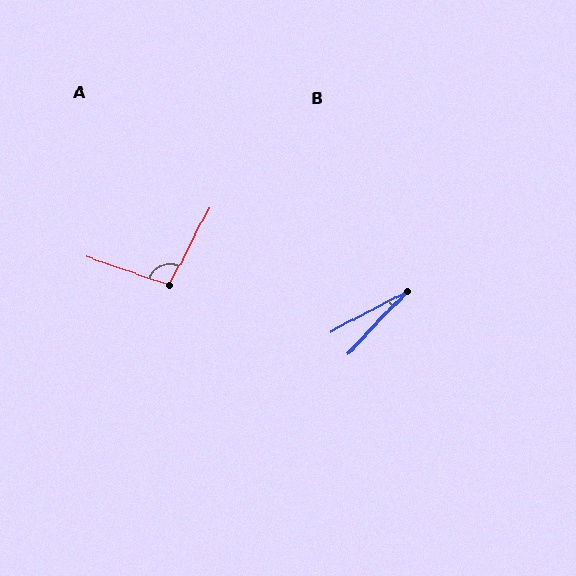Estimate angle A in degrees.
Approximately 98 degrees.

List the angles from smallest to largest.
B (19°), A (98°).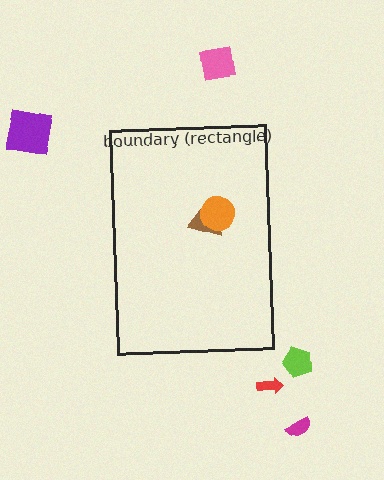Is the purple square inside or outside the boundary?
Outside.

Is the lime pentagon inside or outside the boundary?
Outside.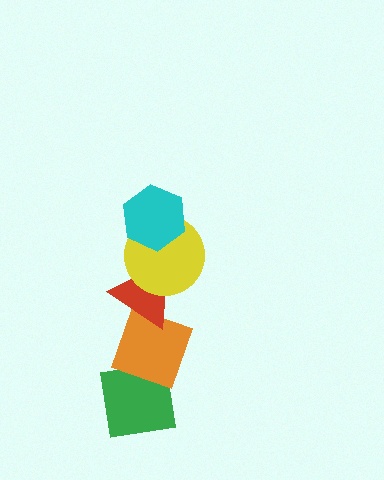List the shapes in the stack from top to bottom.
From top to bottom: the cyan hexagon, the yellow circle, the red triangle, the orange diamond, the green square.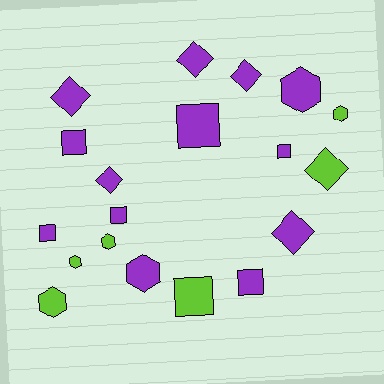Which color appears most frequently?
Purple, with 13 objects.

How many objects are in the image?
There are 19 objects.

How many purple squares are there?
There are 6 purple squares.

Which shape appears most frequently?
Square, with 7 objects.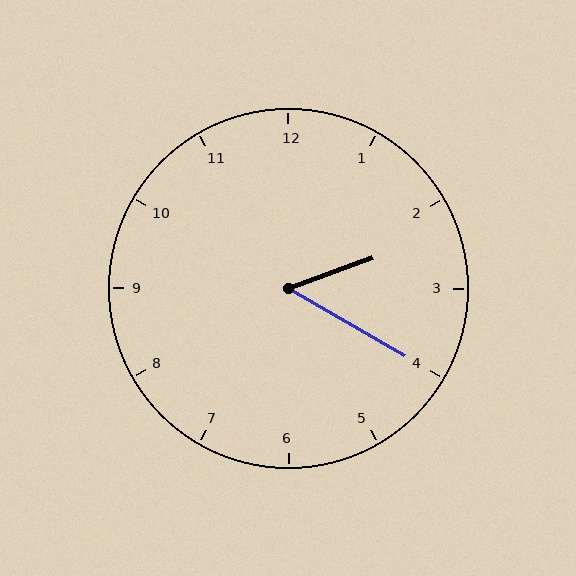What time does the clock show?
2:20.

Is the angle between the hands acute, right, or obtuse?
It is acute.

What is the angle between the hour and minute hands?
Approximately 50 degrees.